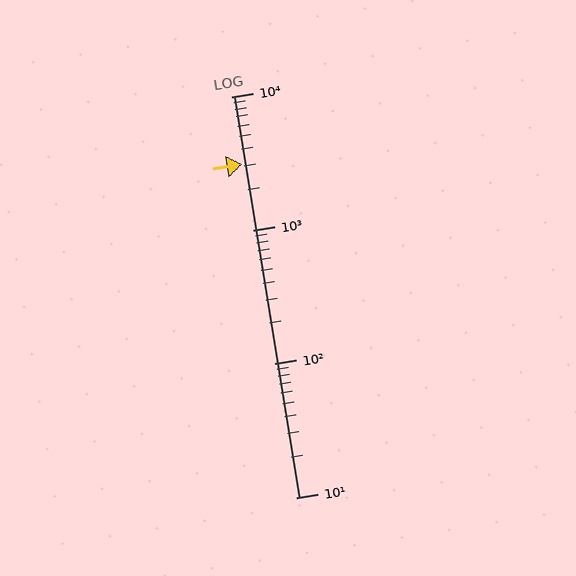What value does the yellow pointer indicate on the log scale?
The pointer indicates approximately 3100.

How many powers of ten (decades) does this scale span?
The scale spans 3 decades, from 10 to 10000.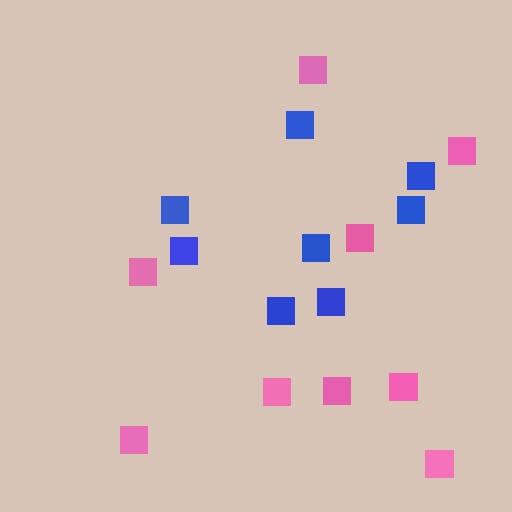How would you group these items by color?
There are 2 groups: one group of pink squares (9) and one group of blue squares (8).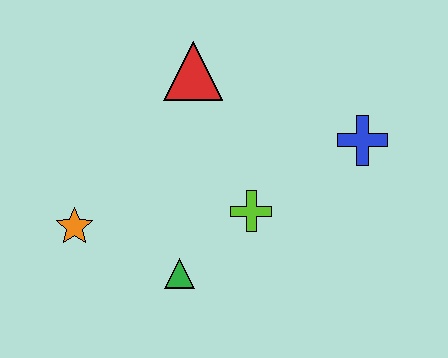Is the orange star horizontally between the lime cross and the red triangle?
No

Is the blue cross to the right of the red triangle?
Yes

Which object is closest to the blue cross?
The lime cross is closest to the blue cross.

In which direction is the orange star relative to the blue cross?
The orange star is to the left of the blue cross.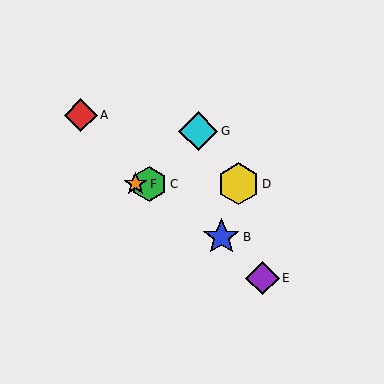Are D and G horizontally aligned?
No, D is at y≈184 and G is at y≈131.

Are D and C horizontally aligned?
Yes, both are at y≈184.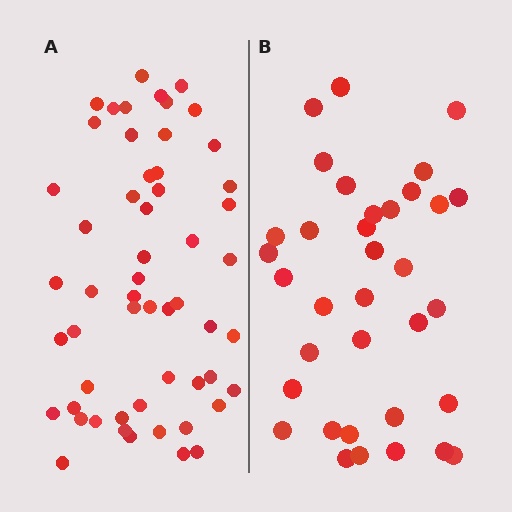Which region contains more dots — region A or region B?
Region A (the left region) has more dots.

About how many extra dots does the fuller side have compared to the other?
Region A has approximately 20 more dots than region B.